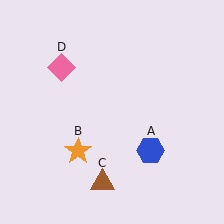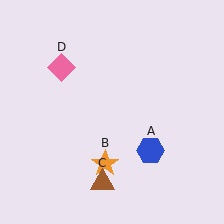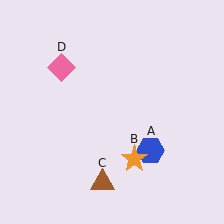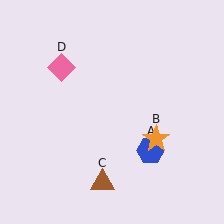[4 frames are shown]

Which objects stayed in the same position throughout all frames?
Blue hexagon (object A) and brown triangle (object C) and pink diamond (object D) remained stationary.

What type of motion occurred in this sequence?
The orange star (object B) rotated counterclockwise around the center of the scene.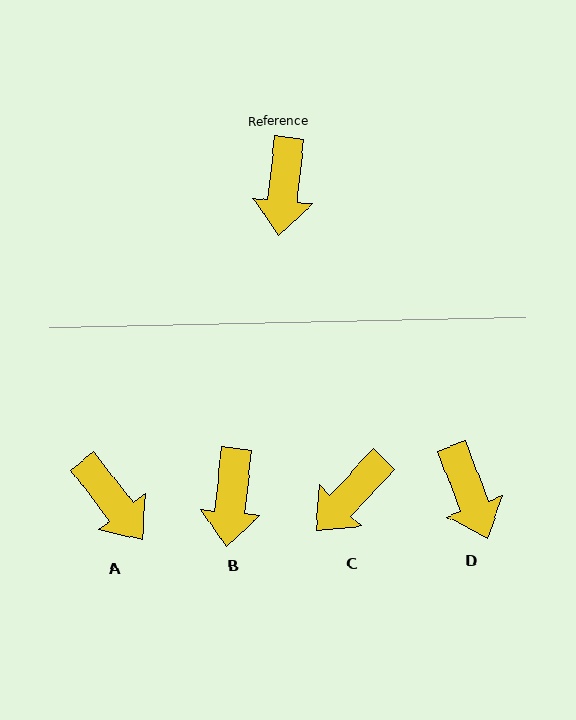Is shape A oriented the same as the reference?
No, it is off by about 44 degrees.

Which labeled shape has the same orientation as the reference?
B.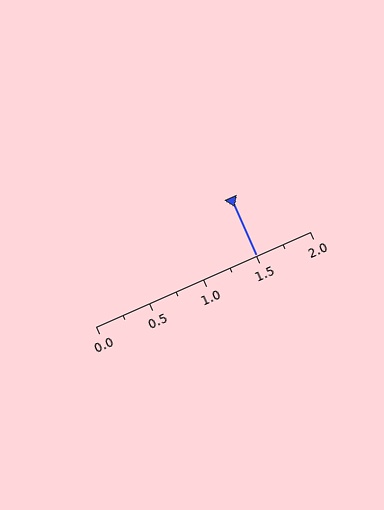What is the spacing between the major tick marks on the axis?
The major ticks are spaced 0.5 apart.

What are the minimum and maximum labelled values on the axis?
The axis runs from 0.0 to 2.0.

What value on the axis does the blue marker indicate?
The marker indicates approximately 1.5.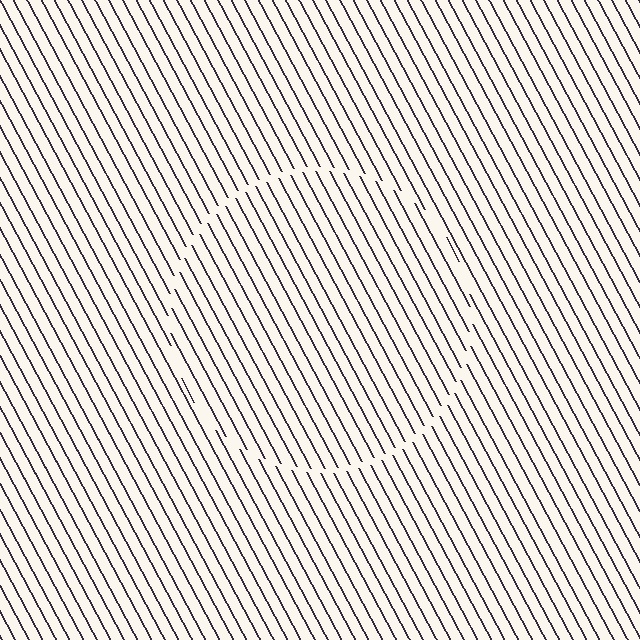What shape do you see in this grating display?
An illusory circle. The interior of the shape contains the same grating, shifted by half a period — the contour is defined by the phase discontinuity where line-ends from the inner and outer gratings abut.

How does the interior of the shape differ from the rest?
The interior of the shape contains the same grating, shifted by half a period — the contour is defined by the phase discontinuity where line-ends from the inner and outer gratings abut.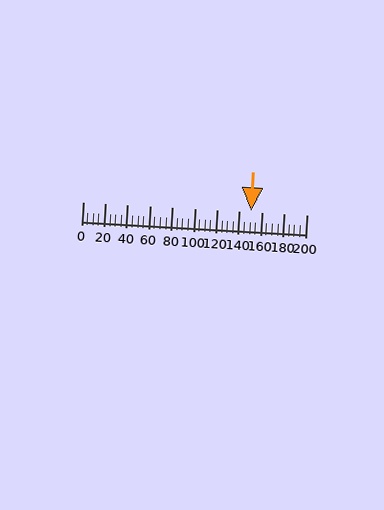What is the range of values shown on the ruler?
The ruler shows values from 0 to 200.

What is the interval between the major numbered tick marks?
The major tick marks are spaced 20 units apart.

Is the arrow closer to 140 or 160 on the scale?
The arrow is closer to 160.